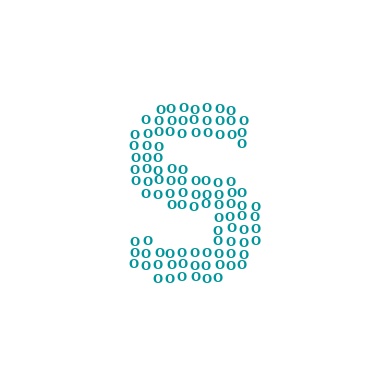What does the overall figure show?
The overall figure shows the letter S.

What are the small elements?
The small elements are letter O's.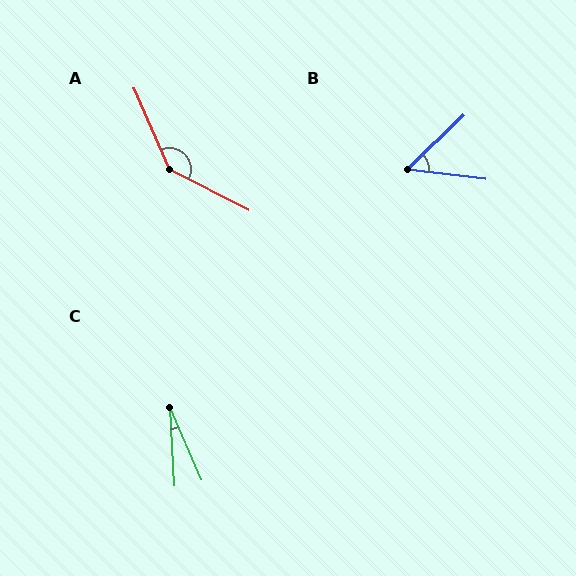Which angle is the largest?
A, at approximately 140 degrees.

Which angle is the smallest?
C, at approximately 20 degrees.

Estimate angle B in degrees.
Approximately 51 degrees.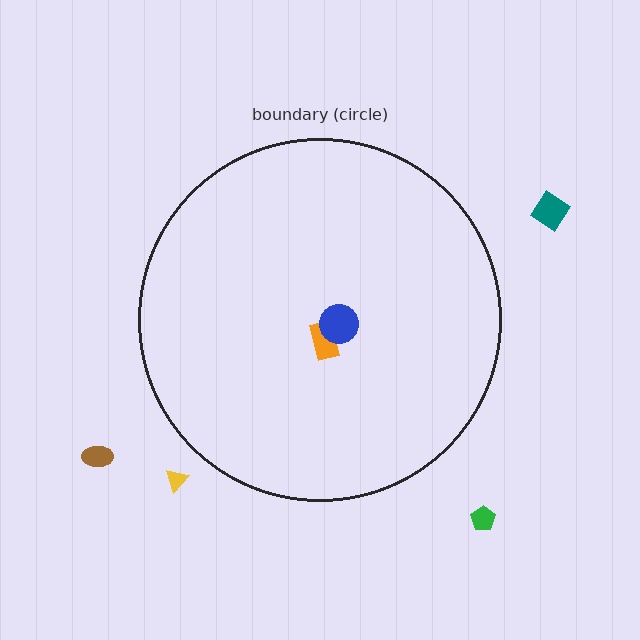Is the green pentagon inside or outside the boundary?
Outside.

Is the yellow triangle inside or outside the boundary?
Outside.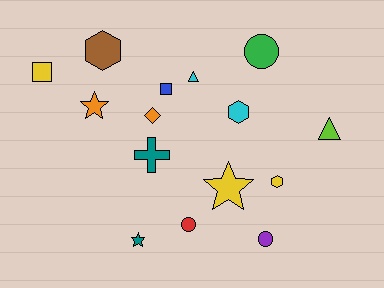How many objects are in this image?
There are 15 objects.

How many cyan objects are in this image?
There are 2 cyan objects.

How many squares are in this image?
There are 2 squares.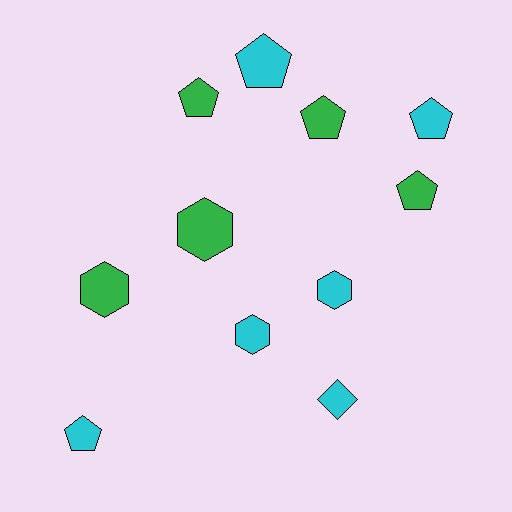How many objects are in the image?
There are 11 objects.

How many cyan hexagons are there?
There are 2 cyan hexagons.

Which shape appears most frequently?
Pentagon, with 6 objects.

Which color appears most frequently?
Cyan, with 6 objects.